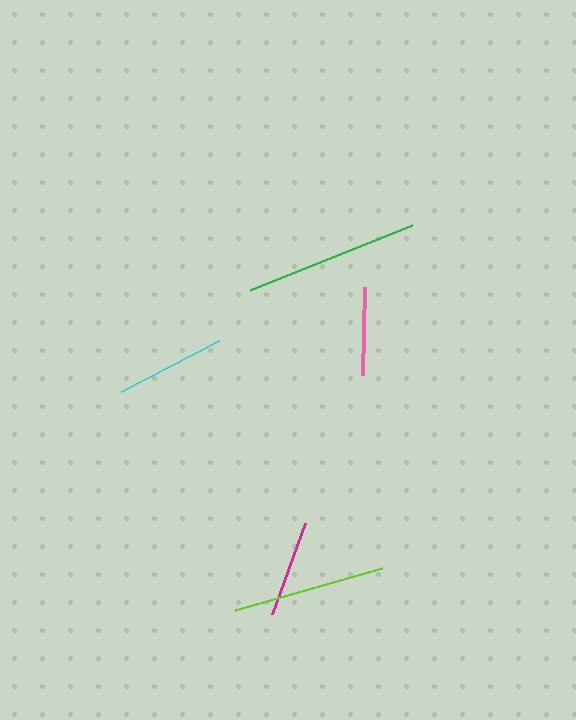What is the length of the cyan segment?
The cyan segment is approximately 110 pixels long.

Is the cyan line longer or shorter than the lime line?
The lime line is longer than the cyan line.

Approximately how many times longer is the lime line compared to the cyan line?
The lime line is approximately 1.4 times the length of the cyan line.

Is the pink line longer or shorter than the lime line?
The lime line is longer than the pink line.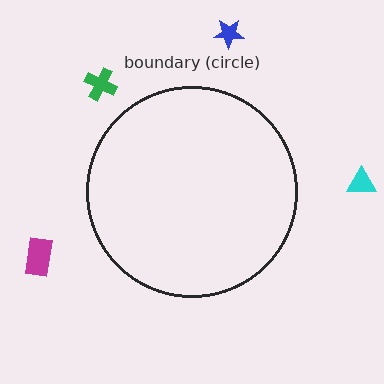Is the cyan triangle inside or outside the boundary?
Outside.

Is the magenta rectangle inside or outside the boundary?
Outside.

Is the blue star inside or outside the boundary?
Outside.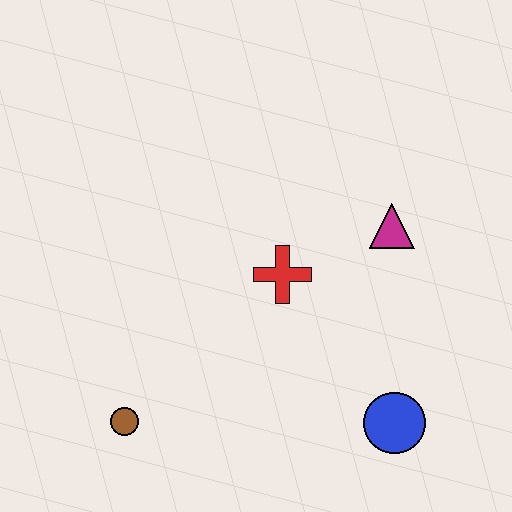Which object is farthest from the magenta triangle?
The brown circle is farthest from the magenta triangle.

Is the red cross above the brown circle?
Yes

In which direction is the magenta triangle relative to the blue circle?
The magenta triangle is above the blue circle.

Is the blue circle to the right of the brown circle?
Yes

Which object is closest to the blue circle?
The red cross is closest to the blue circle.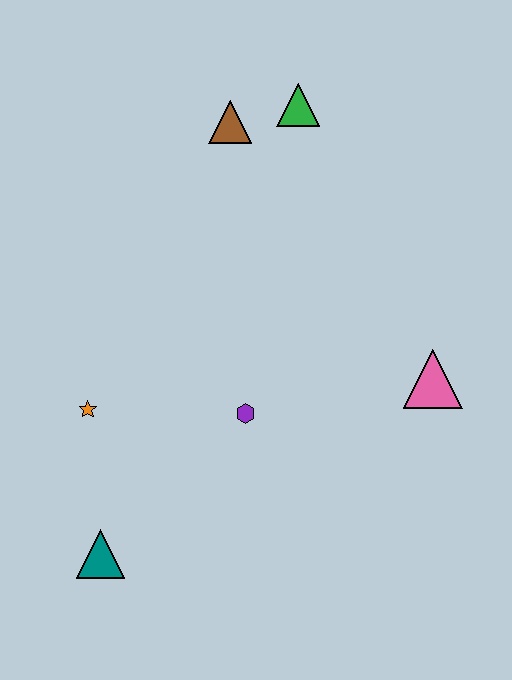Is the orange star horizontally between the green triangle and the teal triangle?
No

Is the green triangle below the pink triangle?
No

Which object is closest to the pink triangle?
The purple hexagon is closest to the pink triangle.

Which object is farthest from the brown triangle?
The teal triangle is farthest from the brown triangle.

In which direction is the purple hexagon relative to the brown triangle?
The purple hexagon is below the brown triangle.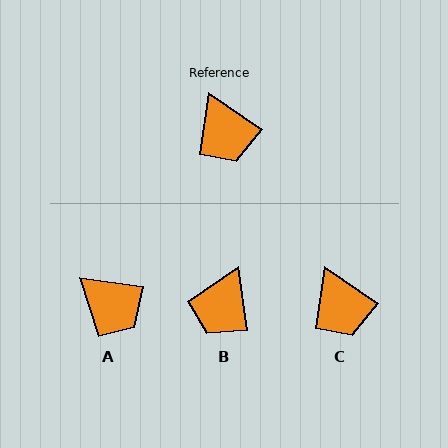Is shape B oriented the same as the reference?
No, it is off by about 48 degrees.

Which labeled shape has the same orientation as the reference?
C.